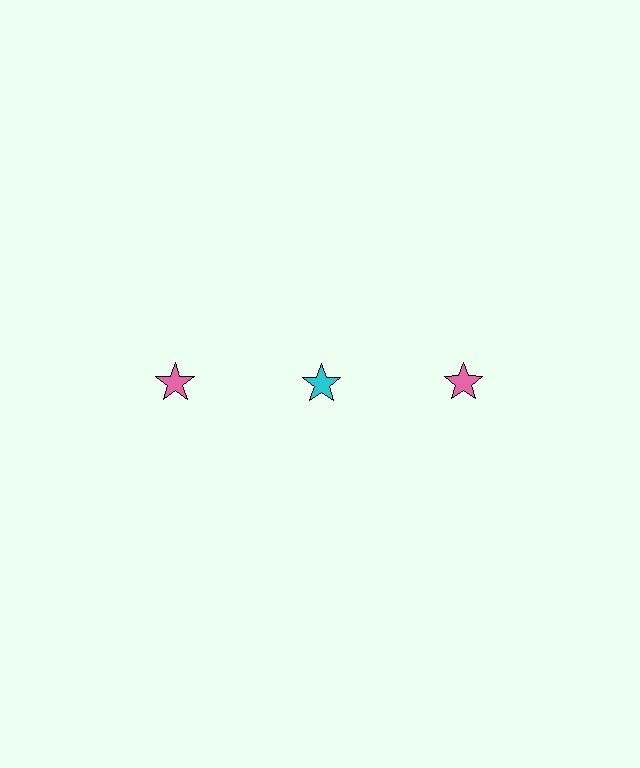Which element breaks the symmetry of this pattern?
The cyan star in the top row, second from left column breaks the symmetry. All other shapes are pink stars.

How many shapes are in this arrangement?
There are 3 shapes arranged in a grid pattern.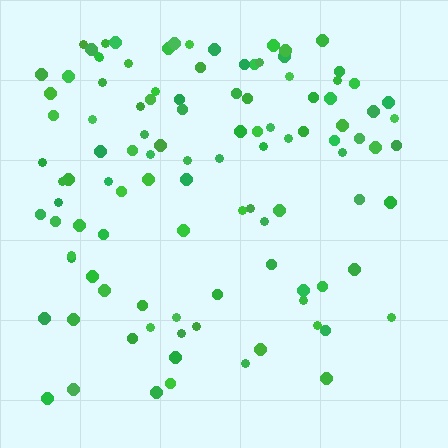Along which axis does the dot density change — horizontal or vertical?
Vertical.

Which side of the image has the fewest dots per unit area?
The bottom.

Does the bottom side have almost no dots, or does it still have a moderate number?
Still a moderate number, just noticeably fewer than the top.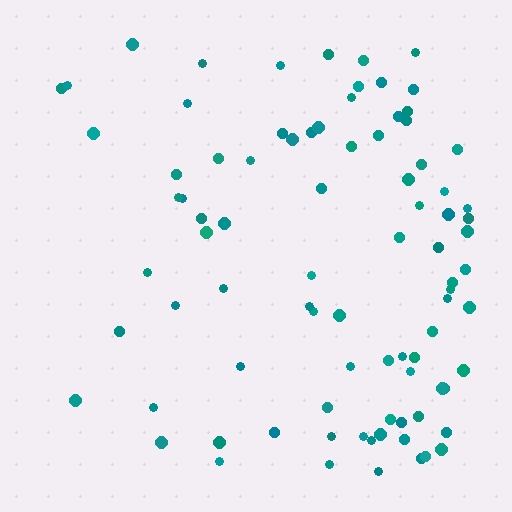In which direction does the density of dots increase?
From left to right, with the right side densest.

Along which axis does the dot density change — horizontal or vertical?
Horizontal.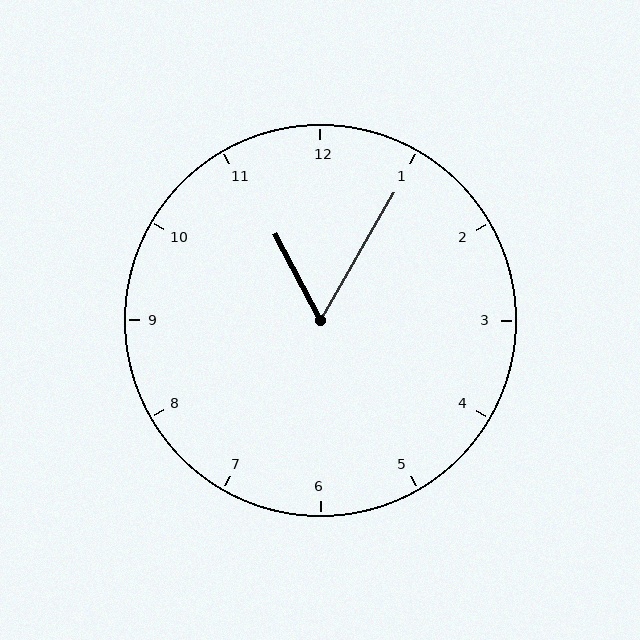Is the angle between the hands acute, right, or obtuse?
It is acute.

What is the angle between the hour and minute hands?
Approximately 58 degrees.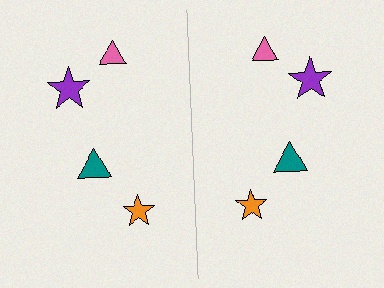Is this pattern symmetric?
Yes, this pattern has bilateral (reflection) symmetry.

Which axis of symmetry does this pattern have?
The pattern has a vertical axis of symmetry running through the center of the image.